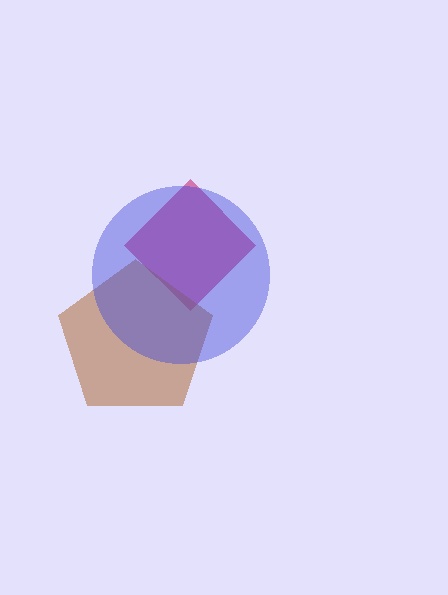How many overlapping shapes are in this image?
There are 3 overlapping shapes in the image.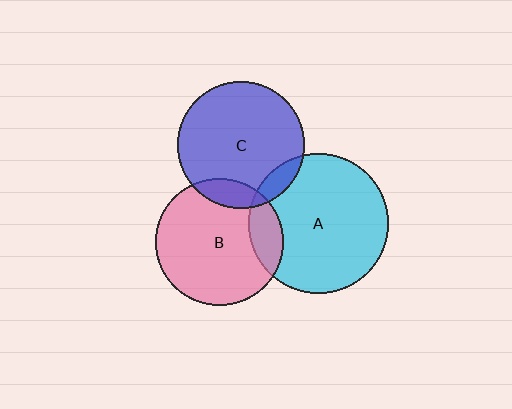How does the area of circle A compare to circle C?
Approximately 1.2 times.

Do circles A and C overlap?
Yes.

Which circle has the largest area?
Circle A (cyan).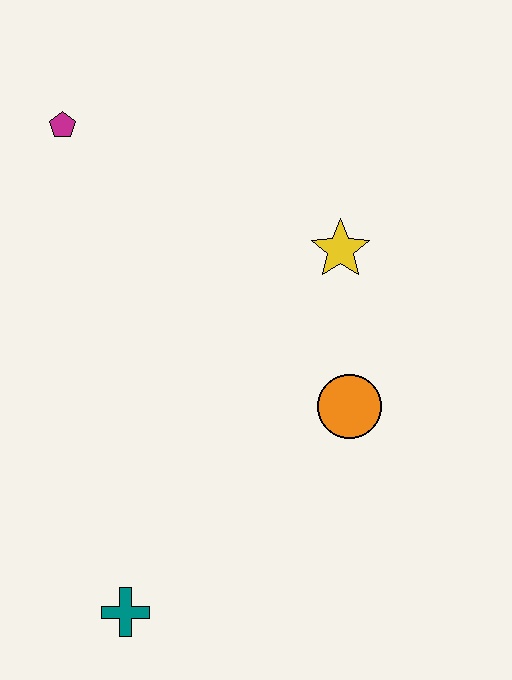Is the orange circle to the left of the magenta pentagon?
No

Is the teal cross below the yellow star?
Yes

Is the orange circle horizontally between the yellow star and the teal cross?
No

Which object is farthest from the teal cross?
The magenta pentagon is farthest from the teal cross.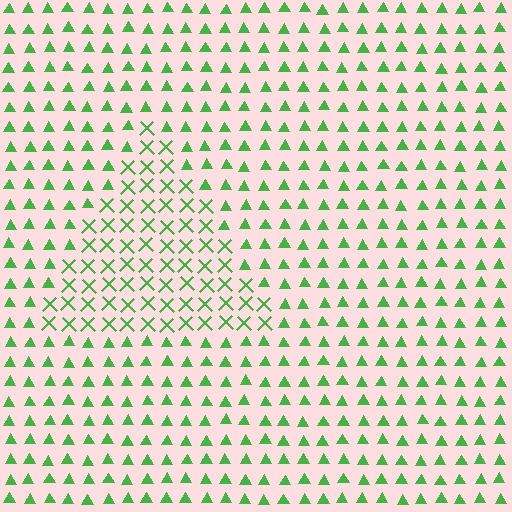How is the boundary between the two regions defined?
The boundary is defined by a change in element shape: X marks inside vs. triangles outside. All elements share the same color and spacing.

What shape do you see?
I see a triangle.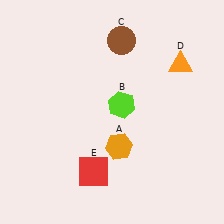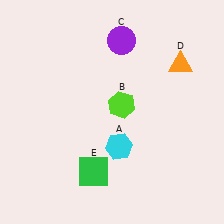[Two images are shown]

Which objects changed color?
A changed from orange to cyan. C changed from brown to purple. E changed from red to green.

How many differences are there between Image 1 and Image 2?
There are 3 differences between the two images.